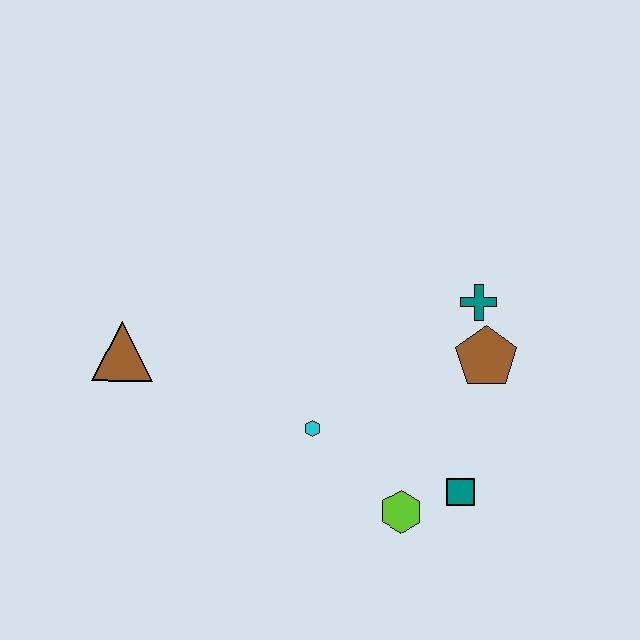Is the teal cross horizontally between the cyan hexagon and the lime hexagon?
No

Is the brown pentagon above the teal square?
Yes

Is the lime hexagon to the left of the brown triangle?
No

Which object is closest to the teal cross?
The brown pentagon is closest to the teal cross.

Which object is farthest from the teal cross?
The brown triangle is farthest from the teal cross.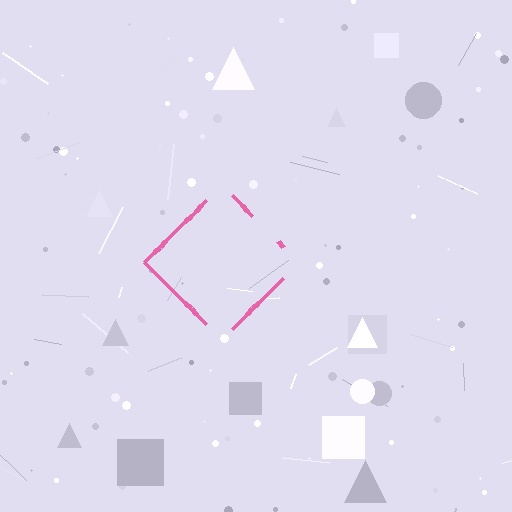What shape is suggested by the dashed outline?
The dashed outline suggests a diamond.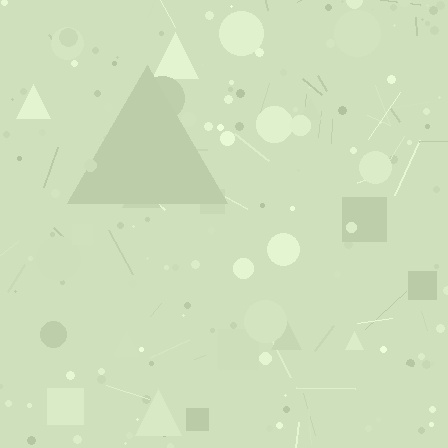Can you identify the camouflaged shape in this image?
The camouflaged shape is a triangle.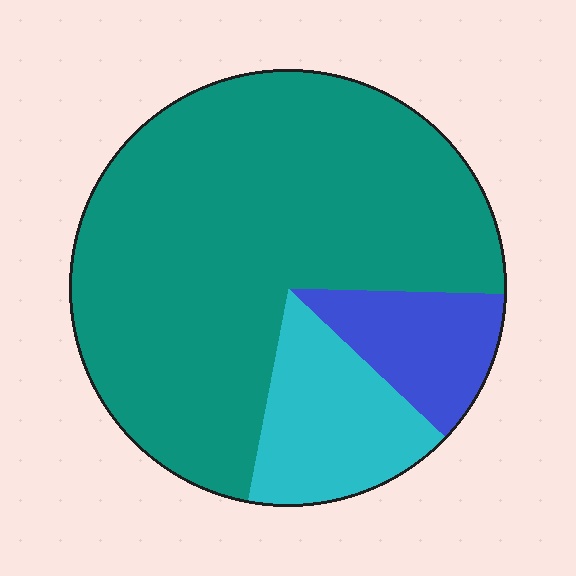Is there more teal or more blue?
Teal.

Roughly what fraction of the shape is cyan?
Cyan takes up less than a quarter of the shape.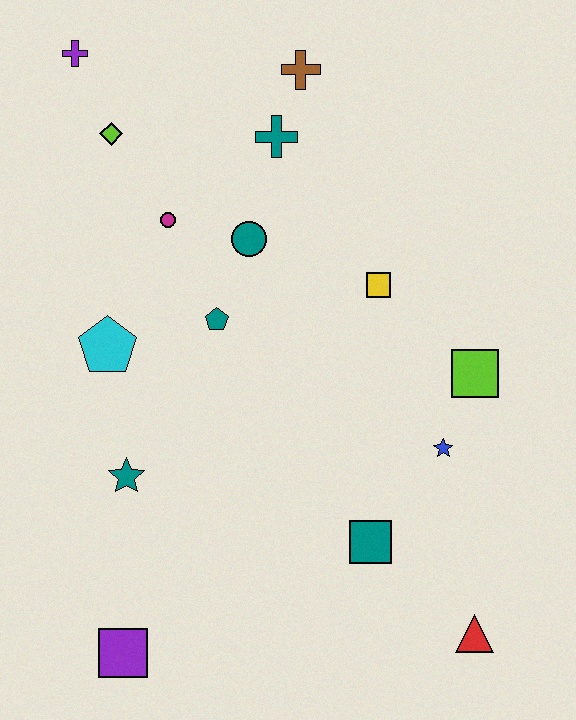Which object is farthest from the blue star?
The purple cross is farthest from the blue star.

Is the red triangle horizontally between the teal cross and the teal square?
No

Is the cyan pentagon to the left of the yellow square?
Yes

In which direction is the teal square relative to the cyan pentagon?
The teal square is to the right of the cyan pentagon.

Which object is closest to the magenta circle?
The teal circle is closest to the magenta circle.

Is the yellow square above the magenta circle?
No